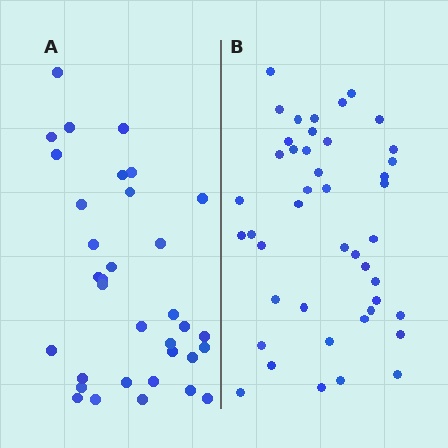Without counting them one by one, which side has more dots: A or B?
Region B (the right region) has more dots.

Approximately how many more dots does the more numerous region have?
Region B has roughly 10 or so more dots than region A.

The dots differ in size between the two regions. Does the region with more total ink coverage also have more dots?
No. Region A has more total ink coverage because its dots are larger, but region B actually contains more individual dots. Total area can be misleading — the number of items is what matters here.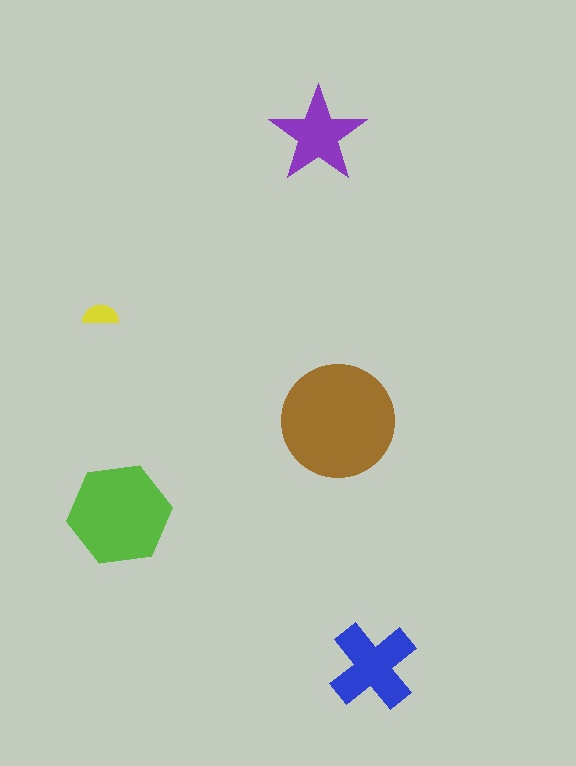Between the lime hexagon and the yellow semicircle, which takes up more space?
The lime hexagon.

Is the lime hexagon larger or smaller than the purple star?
Larger.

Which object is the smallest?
The yellow semicircle.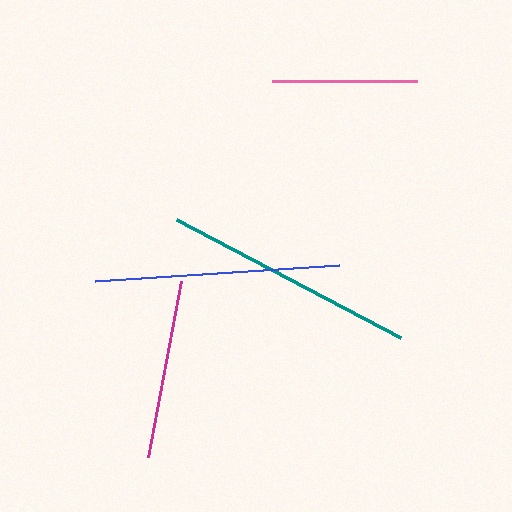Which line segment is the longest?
The teal line is the longest at approximately 253 pixels.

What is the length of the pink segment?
The pink segment is approximately 144 pixels long.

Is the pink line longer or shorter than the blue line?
The blue line is longer than the pink line.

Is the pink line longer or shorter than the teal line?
The teal line is longer than the pink line.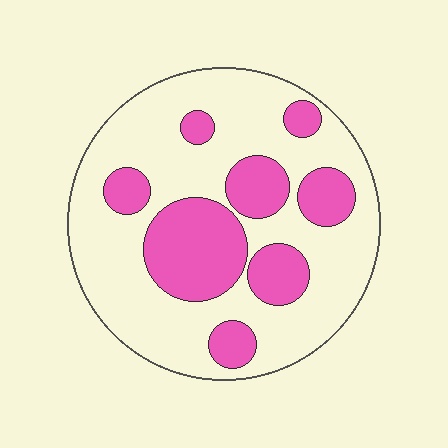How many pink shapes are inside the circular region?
8.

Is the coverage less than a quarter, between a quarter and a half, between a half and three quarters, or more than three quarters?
Between a quarter and a half.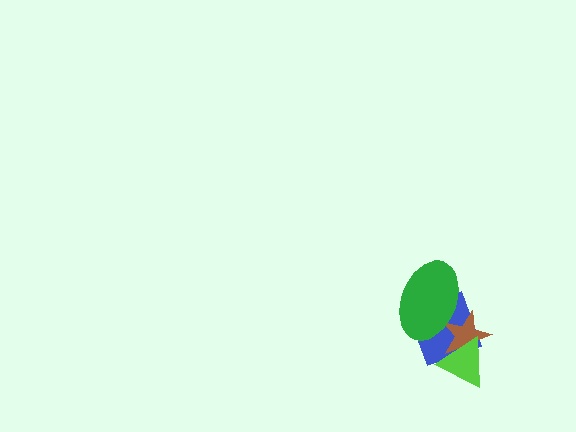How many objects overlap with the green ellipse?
2 objects overlap with the green ellipse.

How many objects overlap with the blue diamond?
3 objects overlap with the blue diamond.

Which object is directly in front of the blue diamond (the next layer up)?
The brown star is directly in front of the blue diamond.